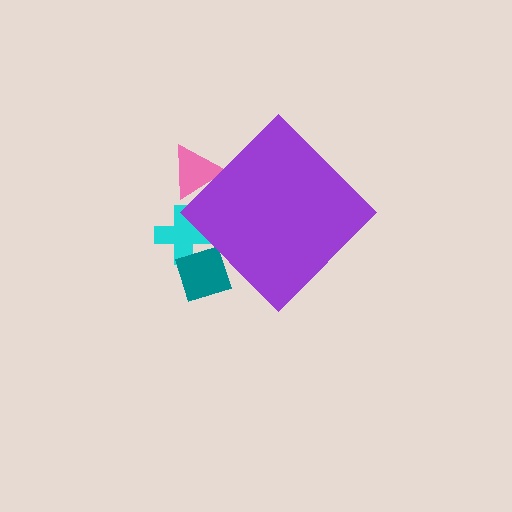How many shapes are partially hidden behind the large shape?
3 shapes are partially hidden.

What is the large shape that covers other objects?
A purple diamond.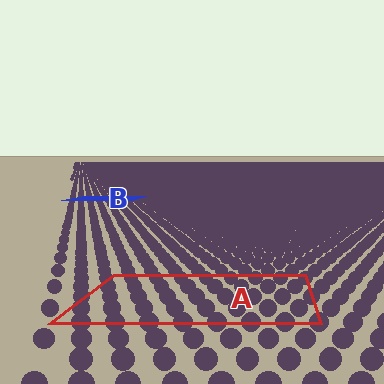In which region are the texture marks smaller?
The texture marks are smaller in region B, because it is farther away.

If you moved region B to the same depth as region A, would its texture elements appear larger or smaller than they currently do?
They would appear larger. At a closer depth, the same texture elements are projected at a bigger on-screen size.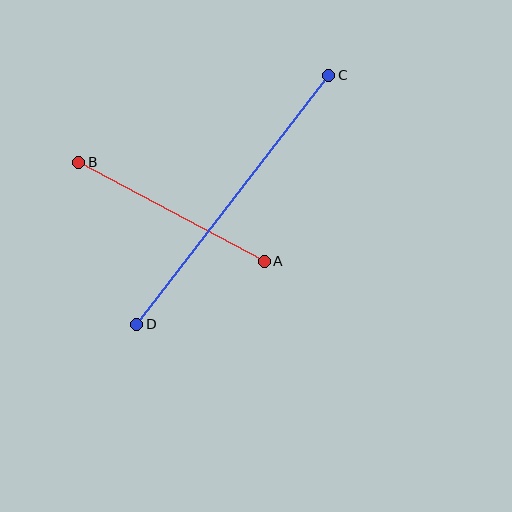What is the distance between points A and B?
The distance is approximately 211 pixels.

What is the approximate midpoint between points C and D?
The midpoint is at approximately (233, 200) pixels.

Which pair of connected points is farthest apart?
Points C and D are farthest apart.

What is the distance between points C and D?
The distance is approximately 314 pixels.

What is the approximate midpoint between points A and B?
The midpoint is at approximately (172, 212) pixels.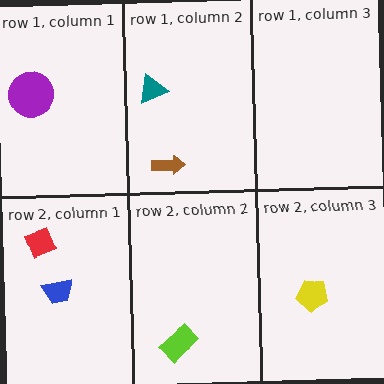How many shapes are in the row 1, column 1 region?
1.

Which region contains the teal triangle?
The row 1, column 2 region.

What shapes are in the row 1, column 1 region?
The purple circle.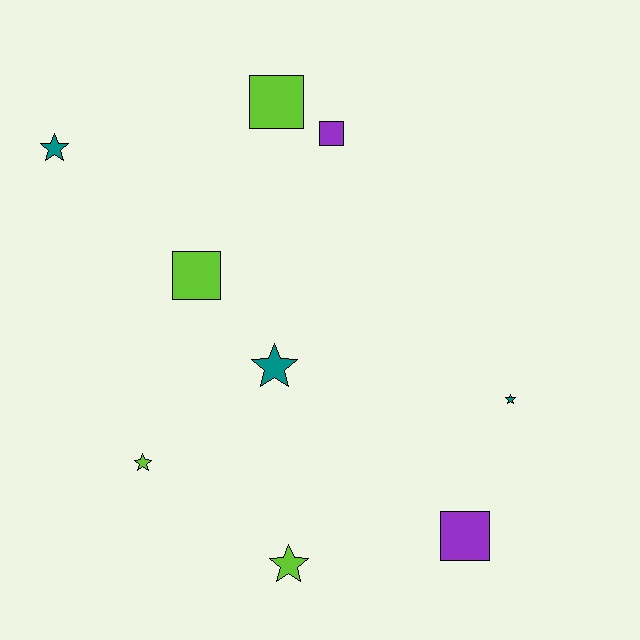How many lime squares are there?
There are 2 lime squares.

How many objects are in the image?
There are 9 objects.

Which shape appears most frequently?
Star, with 5 objects.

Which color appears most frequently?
Lime, with 4 objects.